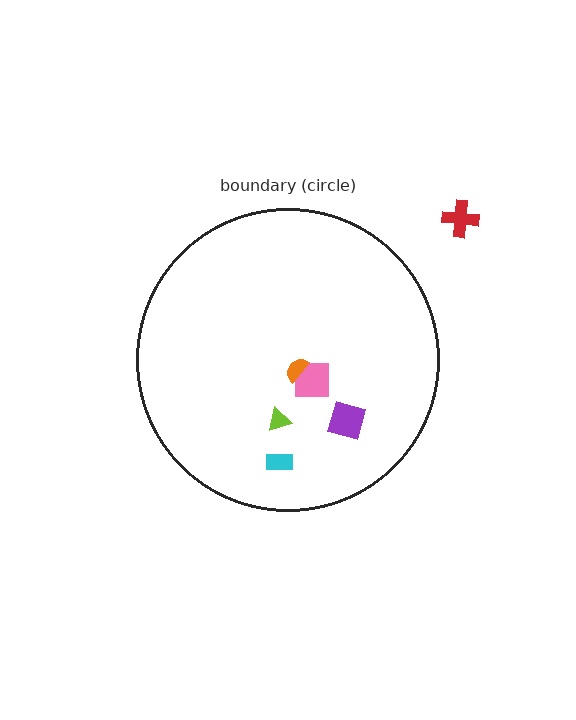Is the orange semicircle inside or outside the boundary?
Inside.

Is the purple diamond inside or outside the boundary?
Inside.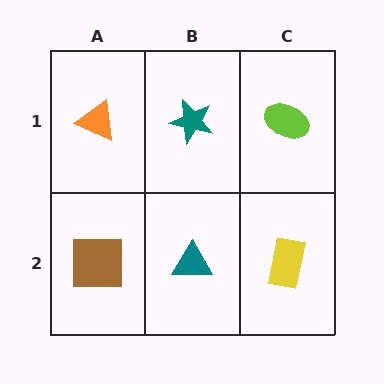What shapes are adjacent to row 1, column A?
A brown square (row 2, column A), a teal star (row 1, column B).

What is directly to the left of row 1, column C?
A teal star.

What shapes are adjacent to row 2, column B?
A teal star (row 1, column B), a brown square (row 2, column A), a yellow rectangle (row 2, column C).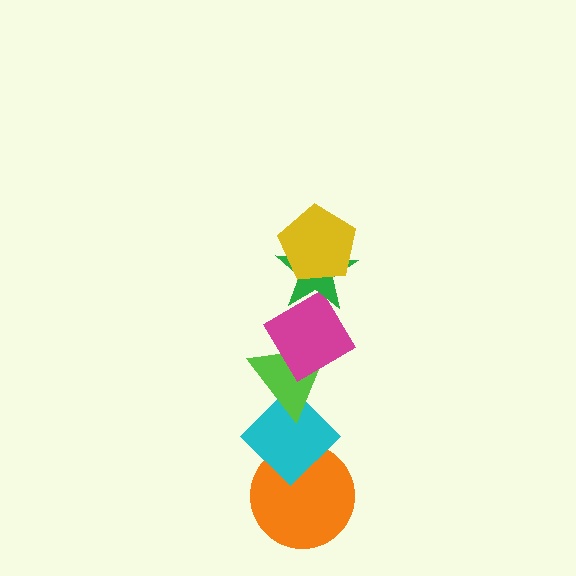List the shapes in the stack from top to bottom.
From top to bottom: the yellow pentagon, the green star, the magenta diamond, the lime triangle, the cyan diamond, the orange circle.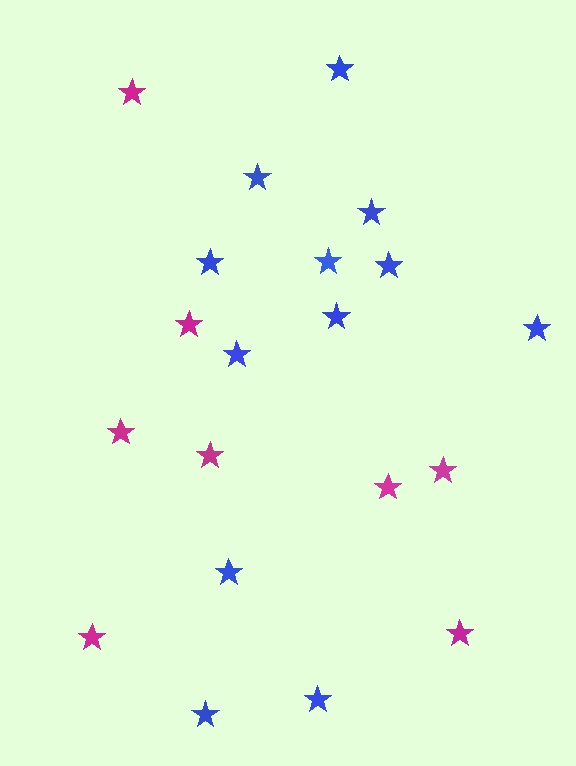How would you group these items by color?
There are 2 groups: one group of blue stars (12) and one group of magenta stars (8).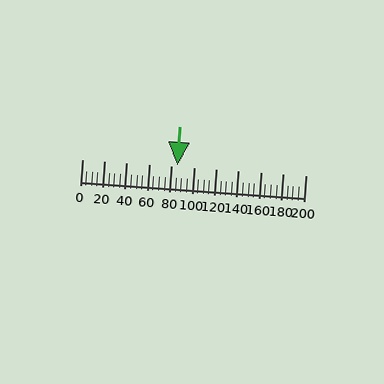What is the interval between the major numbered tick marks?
The major tick marks are spaced 20 units apart.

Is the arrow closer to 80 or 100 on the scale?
The arrow is closer to 80.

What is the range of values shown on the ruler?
The ruler shows values from 0 to 200.